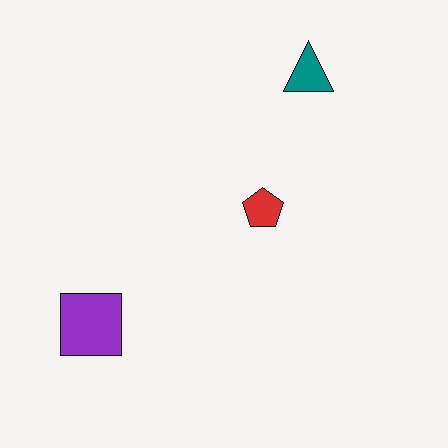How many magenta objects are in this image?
There are no magenta objects.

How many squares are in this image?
There is 1 square.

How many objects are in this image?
There are 3 objects.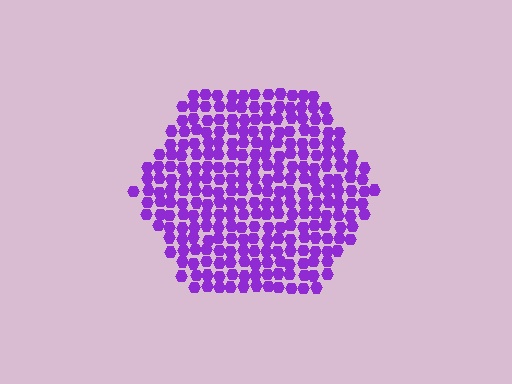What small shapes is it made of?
It is made of small hexagons.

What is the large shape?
The large shape is a hexagon.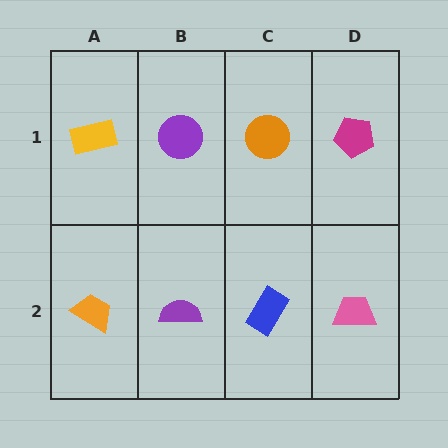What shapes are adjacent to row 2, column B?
A purple circle (row 1, column B), an orange trapezoid (row 2, column A), a blue rectangle (row 2, column C).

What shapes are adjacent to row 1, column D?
A pink trapezoid (row 2, column D), an orange circle (row 1, column C).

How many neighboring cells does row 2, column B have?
3.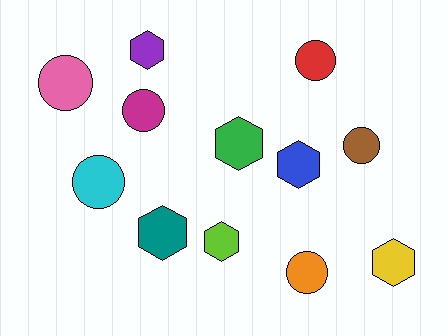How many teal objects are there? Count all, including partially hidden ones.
There is 1 teal object.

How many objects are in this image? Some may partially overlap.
There are 12 objects.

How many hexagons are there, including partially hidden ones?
There are 6 hexagons.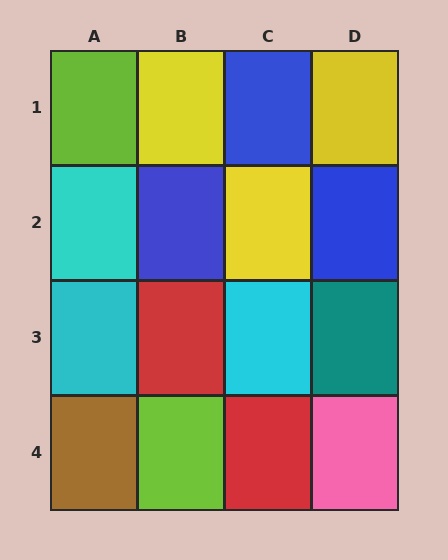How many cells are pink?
1 cell is pink.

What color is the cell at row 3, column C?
Cyan.